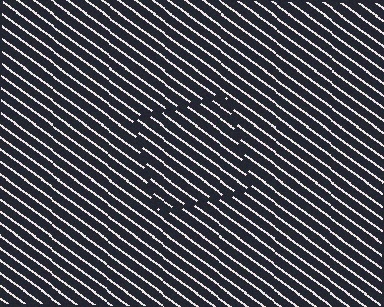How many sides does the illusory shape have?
4 sides — the line-ends trace a square.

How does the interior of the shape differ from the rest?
The interior of the shape contains the same grating, shifted by half a period — the contour is defined by the phase discontinuity where line-ends from the inner and outer gratings abut.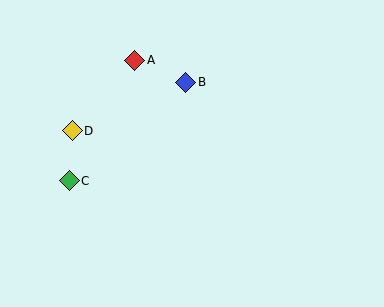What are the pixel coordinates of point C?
Point C is at (69, 181).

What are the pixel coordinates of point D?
Point D is at (72, 131).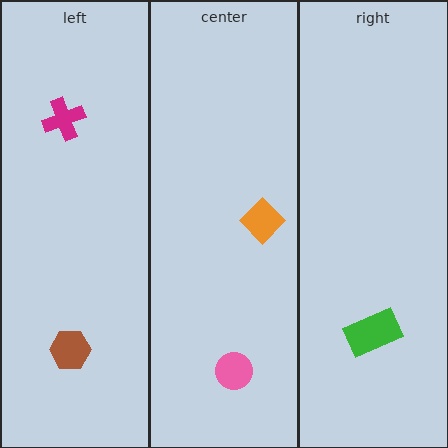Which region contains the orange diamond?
The center region.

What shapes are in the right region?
The green rectangle.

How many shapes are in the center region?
2.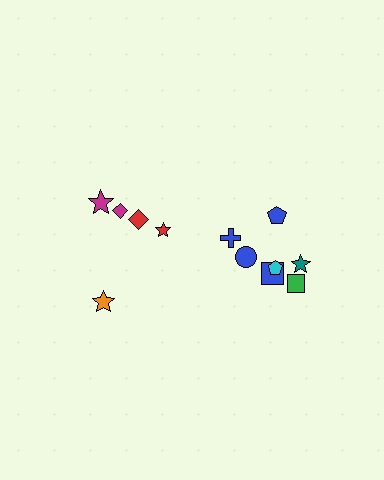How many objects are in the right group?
There are 7 objects.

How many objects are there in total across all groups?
There are 12 objects.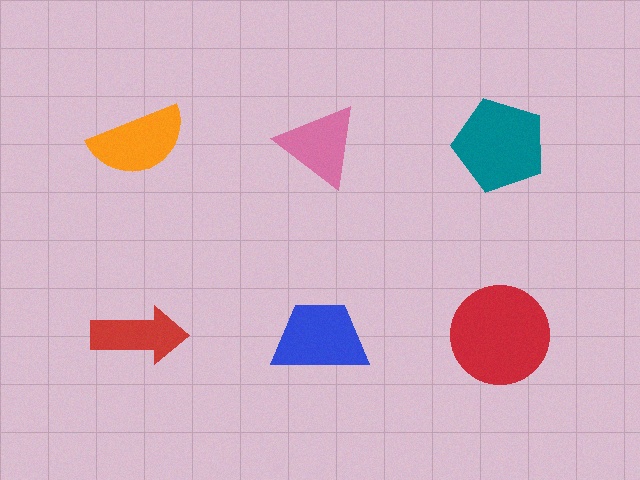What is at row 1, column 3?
A teal pentagon.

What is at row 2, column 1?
A red arrow.